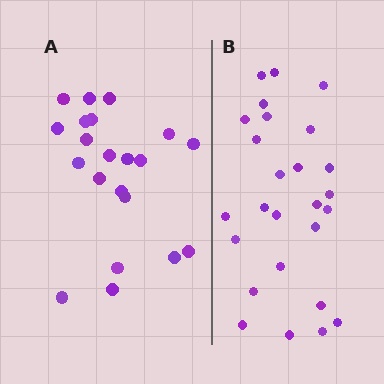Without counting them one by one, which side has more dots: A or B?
Region B (the right region) has more dots.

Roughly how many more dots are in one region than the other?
Region B has about 5 more dots than region A.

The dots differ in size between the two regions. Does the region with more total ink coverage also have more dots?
No. Region A has more total ink coverage because its dots are larger, but region B actually contains more individual dots. Total area can be misleading — the number of items is what matters here.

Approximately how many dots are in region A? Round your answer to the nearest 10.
About 20 dots. (The exact count is 21, which rounds to 20.)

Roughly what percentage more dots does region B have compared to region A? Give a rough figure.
About 25% more.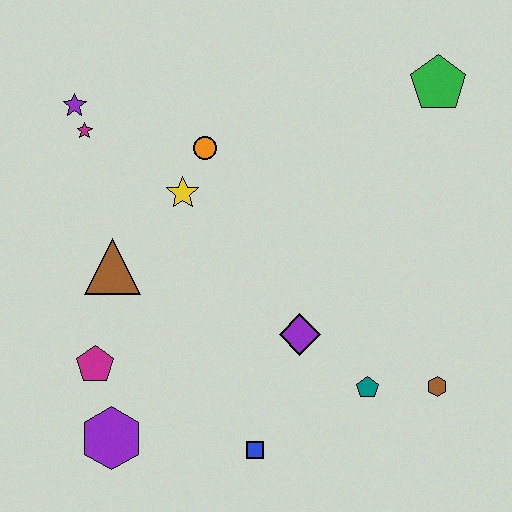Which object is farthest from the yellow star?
The brown hexagon is farthest from the yellow star.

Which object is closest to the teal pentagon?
The brown hexagon is closest to the teal pentagon.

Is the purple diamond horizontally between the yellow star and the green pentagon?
Yes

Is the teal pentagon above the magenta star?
No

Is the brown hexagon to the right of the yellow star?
Yes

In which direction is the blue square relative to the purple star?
The blue square is below the purple star.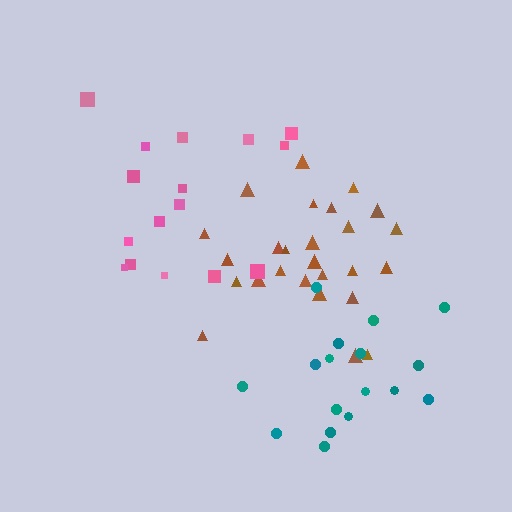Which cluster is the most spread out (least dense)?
Pink.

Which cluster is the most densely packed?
Brown.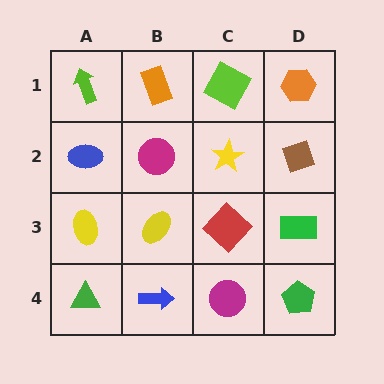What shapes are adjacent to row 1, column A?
A blue ellipse (row 2, column A), an orange rectangle (row 1, column B).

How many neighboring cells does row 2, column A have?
3.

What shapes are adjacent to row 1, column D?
A brown diamond (row 2, column D), a lime square (row 1, column C).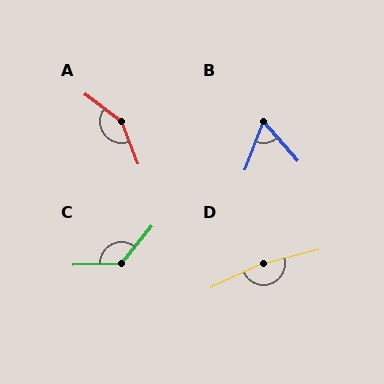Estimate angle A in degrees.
Approximately 149 degrees.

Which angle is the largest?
D, at approximately 170 degrees.